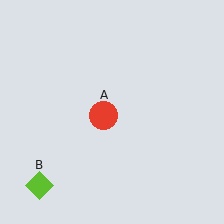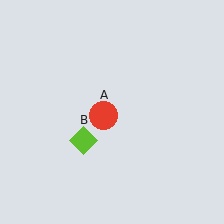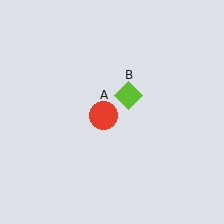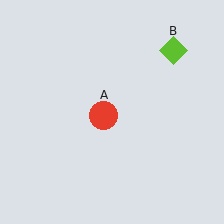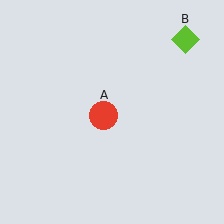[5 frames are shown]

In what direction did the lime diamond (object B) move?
The lime diamond (object B) moved up and to the right.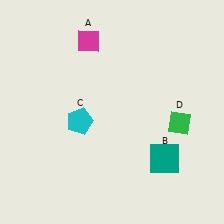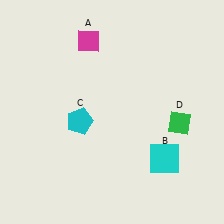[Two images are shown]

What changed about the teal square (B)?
In Image 1, B is teal. In Image 2, it changed to cyan.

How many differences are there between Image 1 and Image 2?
There is 1 difference between the two images.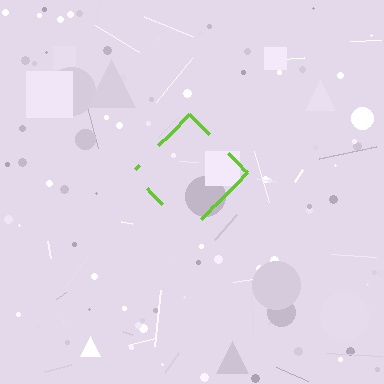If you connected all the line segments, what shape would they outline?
They would outline a diamond.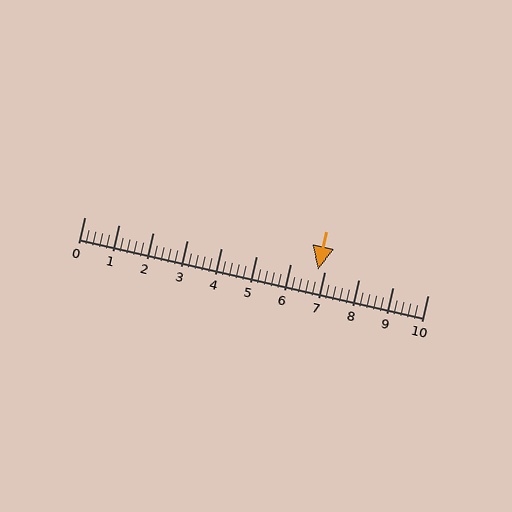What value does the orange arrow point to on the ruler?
The orange arrow points to approximately 6.8.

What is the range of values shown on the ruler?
The ruler shows values from 0 to 10.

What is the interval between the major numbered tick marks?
The major tick marks are spaced 1 units apart.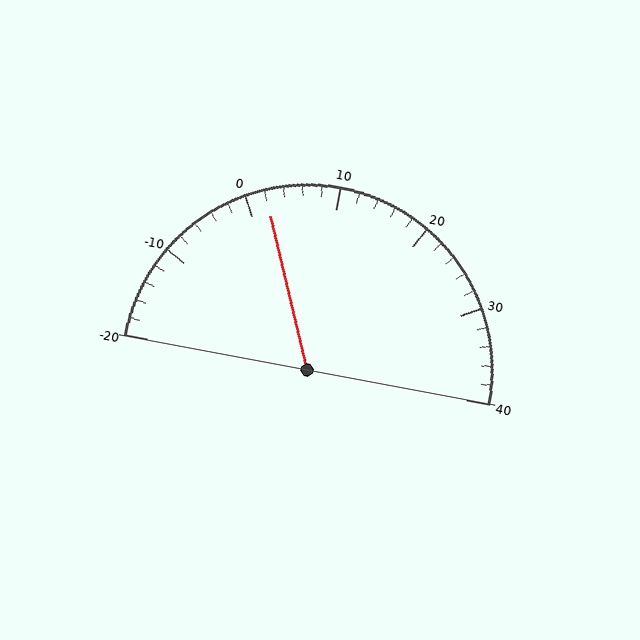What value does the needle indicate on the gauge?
The needle indicates approximately 2.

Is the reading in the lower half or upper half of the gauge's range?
The reading is in the lower half of the range (-20 to 40).